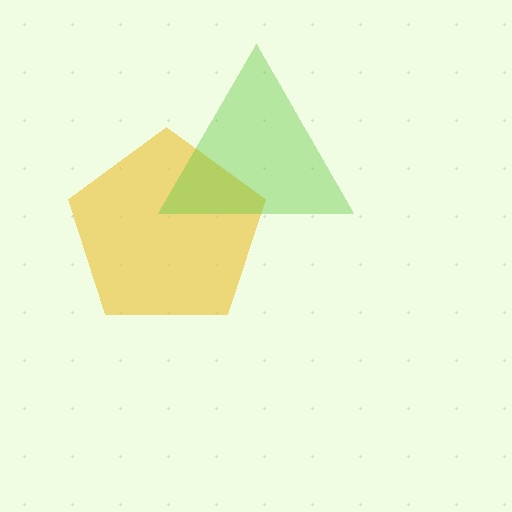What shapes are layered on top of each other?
The layered shapes are: a yellow pentagon, a lime triangle.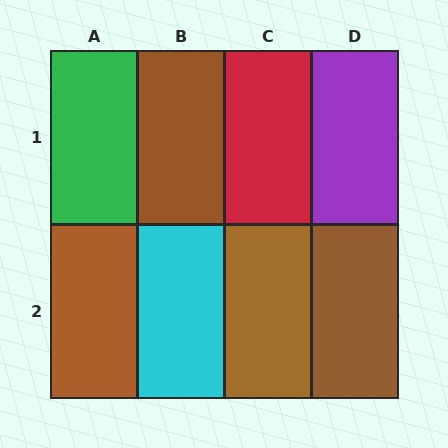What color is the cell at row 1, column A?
Green.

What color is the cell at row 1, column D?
Purple.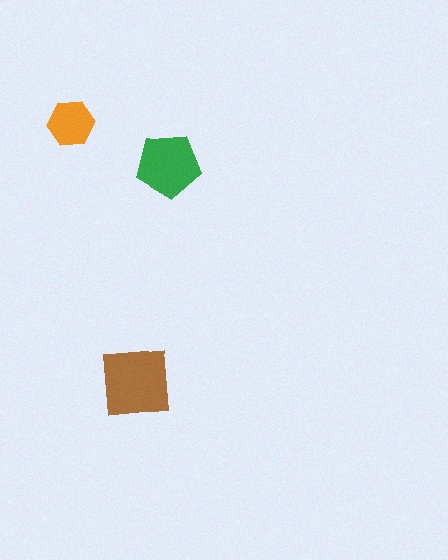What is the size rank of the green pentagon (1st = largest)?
2nd.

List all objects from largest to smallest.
The brown square, the green pentagon, the orange hexagon.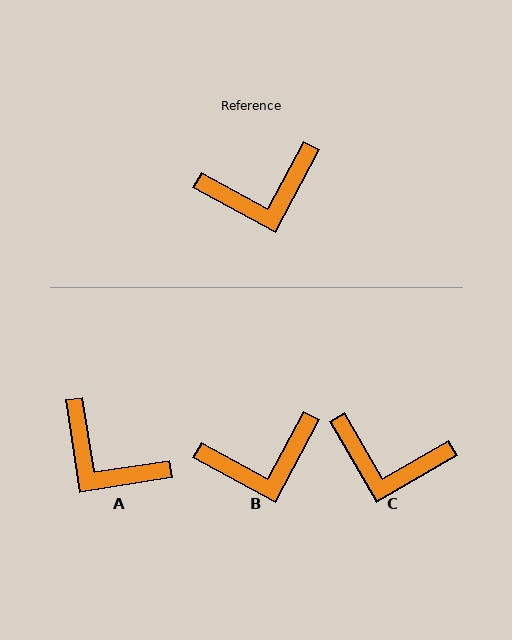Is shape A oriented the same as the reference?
No, it is off by about 53 degrees.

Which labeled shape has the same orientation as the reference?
B.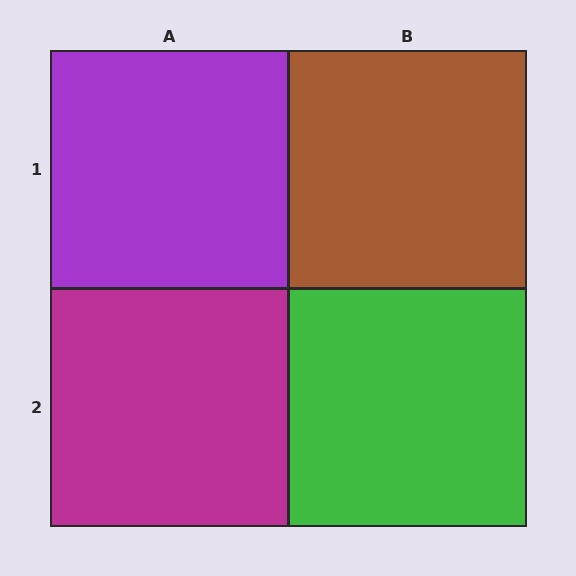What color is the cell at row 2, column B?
Green.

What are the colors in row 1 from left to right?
Purple, brown.